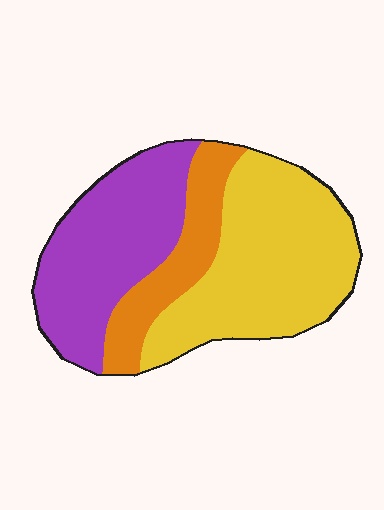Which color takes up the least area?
Orange, at roughly 20%.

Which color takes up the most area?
Yellow, at roughly 45%.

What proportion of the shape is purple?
Purple covers roughly 35% of the shape.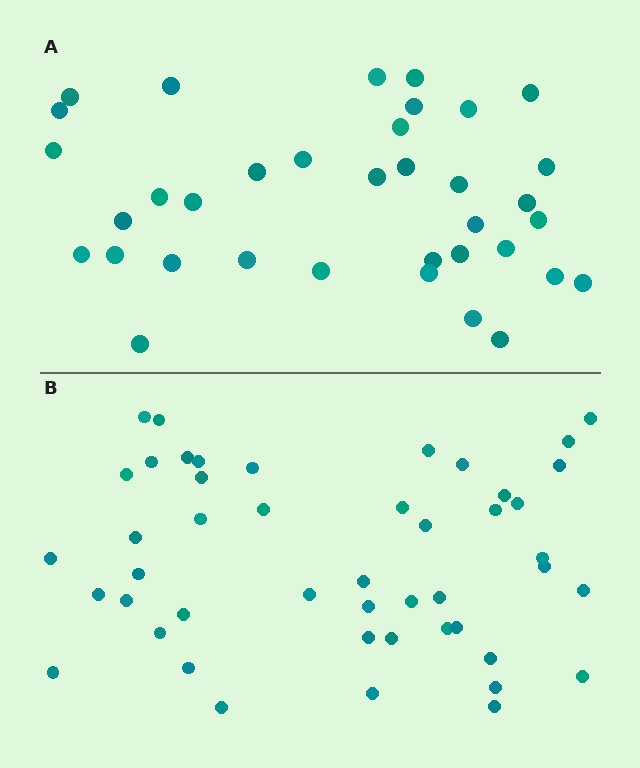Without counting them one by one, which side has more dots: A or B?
Region B (the bottom region) has more dots.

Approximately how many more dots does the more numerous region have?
Region B has roughly 12 or so more dots than region A.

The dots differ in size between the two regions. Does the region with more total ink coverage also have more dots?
No. Region A has more total ink coverage because its dots are larger, but region B actually contains more individual dots. Total area can be misleading — the number of items is what matters here.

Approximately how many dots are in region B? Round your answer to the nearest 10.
About 50 dots. (The exact count is 47, which rounds to 50.)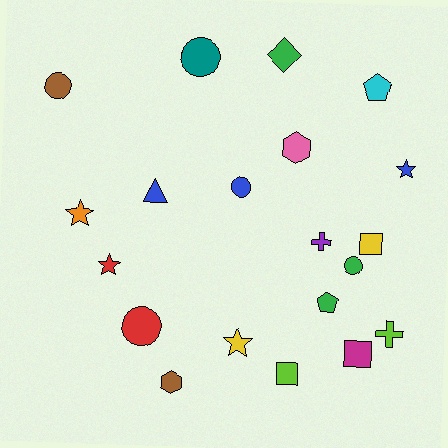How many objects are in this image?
There are 20 objects.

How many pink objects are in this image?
There is 1 pink object.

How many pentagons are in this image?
There are 2 pentagons.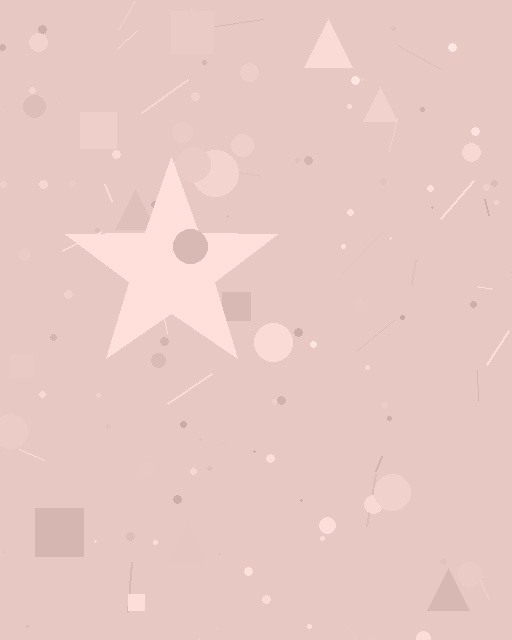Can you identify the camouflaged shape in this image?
The camouflaged shape is a star.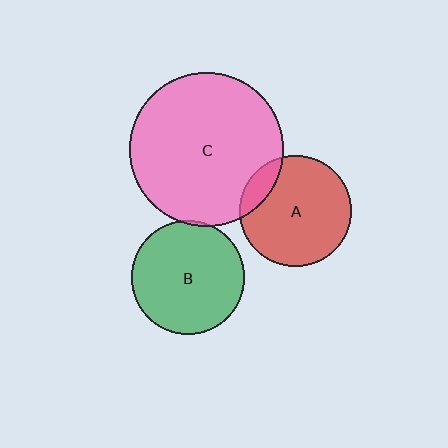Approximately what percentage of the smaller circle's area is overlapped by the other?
Approximately 5%.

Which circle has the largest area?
Circle C (pink).